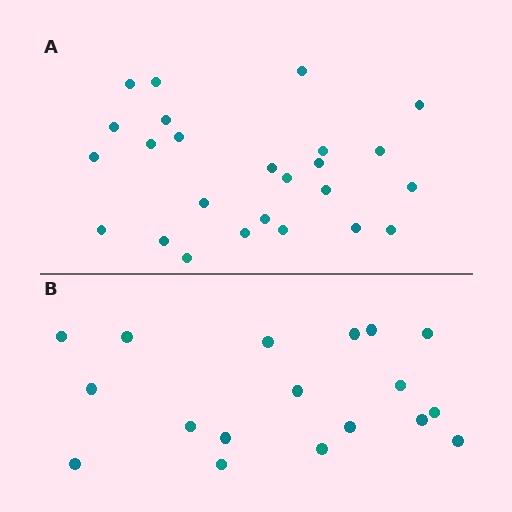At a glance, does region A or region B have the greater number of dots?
Region A (the top region) has more dots.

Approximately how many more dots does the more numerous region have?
Region A has roughly 8 or so more dots than region B.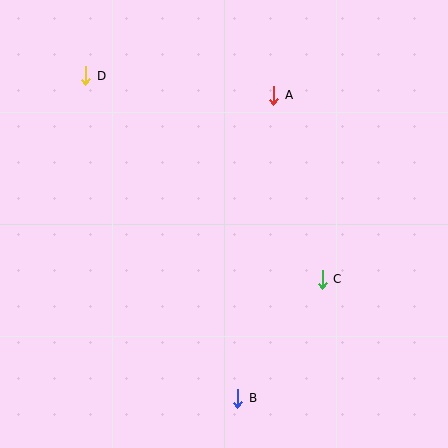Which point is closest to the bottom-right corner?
Point C is closest to the bottom-right corner.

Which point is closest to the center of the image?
Point C at (322, 279) is closest to the center.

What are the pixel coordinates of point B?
Point B is at (238, 398).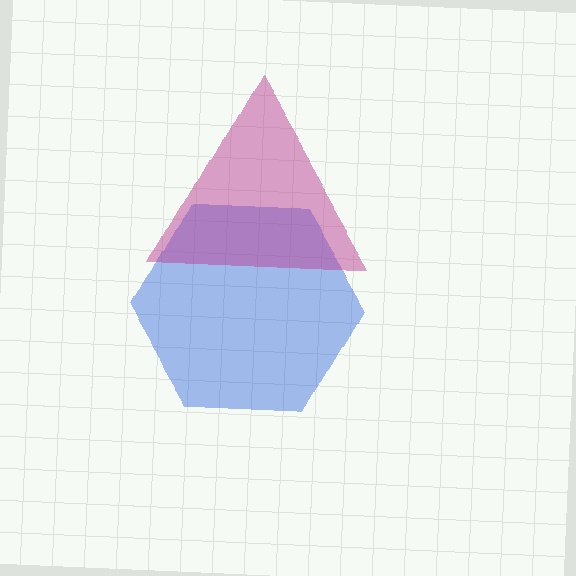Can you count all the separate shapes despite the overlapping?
Yes, there are 2 separate shapes.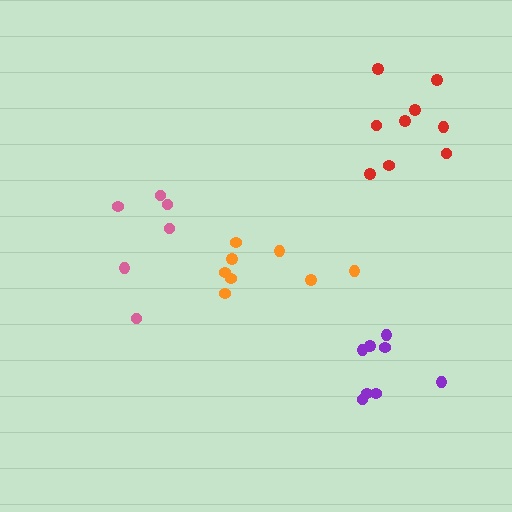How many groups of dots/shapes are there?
There are 4 groups.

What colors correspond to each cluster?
The clusters are colored: orange, red, purple, pink.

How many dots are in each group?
Group 1: 8 dots, Group 2: 9 dots, Group 3: 8 dots, Group 4: 6 dots (31 total).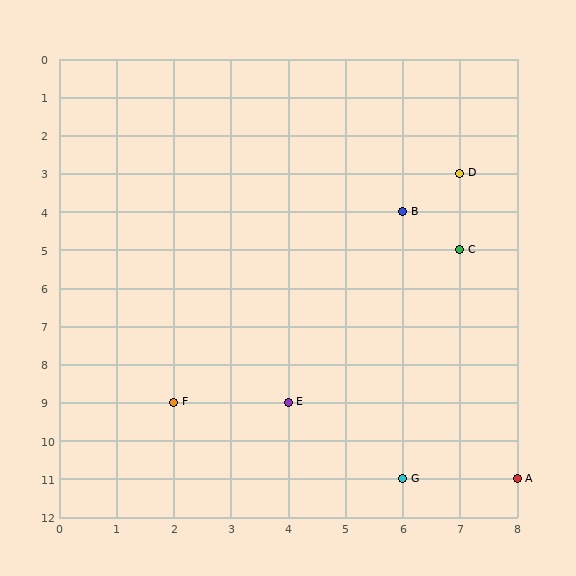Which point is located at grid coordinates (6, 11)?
Point G is at (6, 11).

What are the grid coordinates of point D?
Point D is at grid coordinates (7, 3).